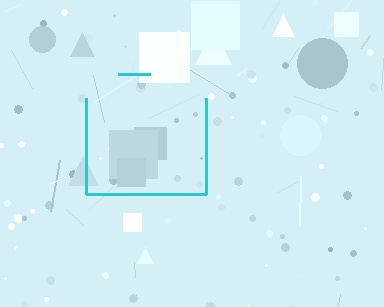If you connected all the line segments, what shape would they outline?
They would outline a square.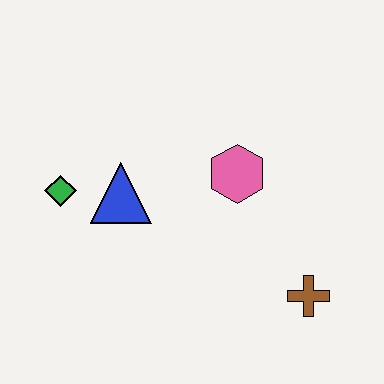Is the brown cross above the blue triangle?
No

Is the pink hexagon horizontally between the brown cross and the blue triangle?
Yes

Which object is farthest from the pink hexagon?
The green diamond is farthest from the pink hexagon.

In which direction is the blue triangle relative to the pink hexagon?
The blue triangle is to the left of the pink hexagon.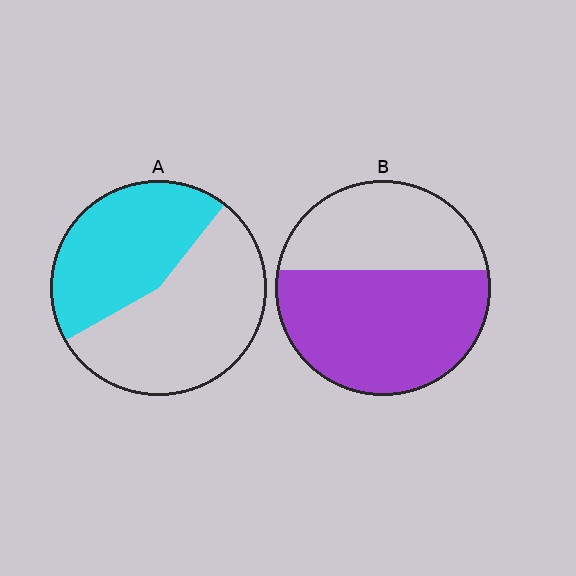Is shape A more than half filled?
No.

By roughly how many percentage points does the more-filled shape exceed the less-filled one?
By roughly 15 percentage points (B over A).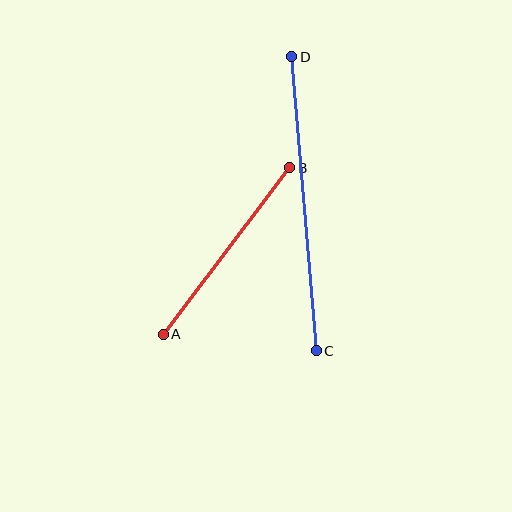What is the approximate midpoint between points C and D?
The midpoint is at approximately (304, 204) pixels.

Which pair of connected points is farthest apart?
Points C and D are farthest apart.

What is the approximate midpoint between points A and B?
The midpoint is at approximately (227, 251) pixels.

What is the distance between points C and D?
The distance is approximately 295 pixels.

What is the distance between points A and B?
The distance is approximately 209 pixels.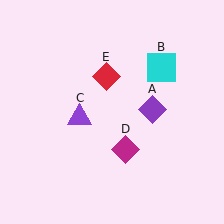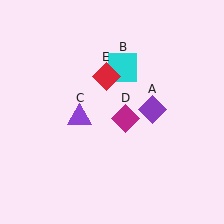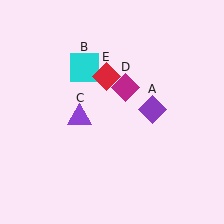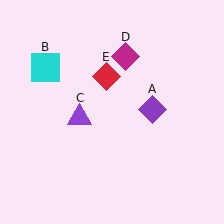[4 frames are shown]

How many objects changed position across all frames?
2 objects changed position: cyan square (object B), magenta diamond (object D).